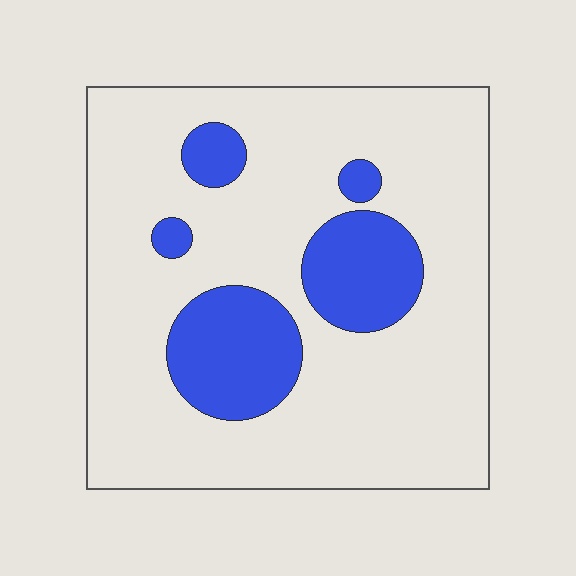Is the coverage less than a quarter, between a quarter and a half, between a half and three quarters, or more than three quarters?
Less than a quarter.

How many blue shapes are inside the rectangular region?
5.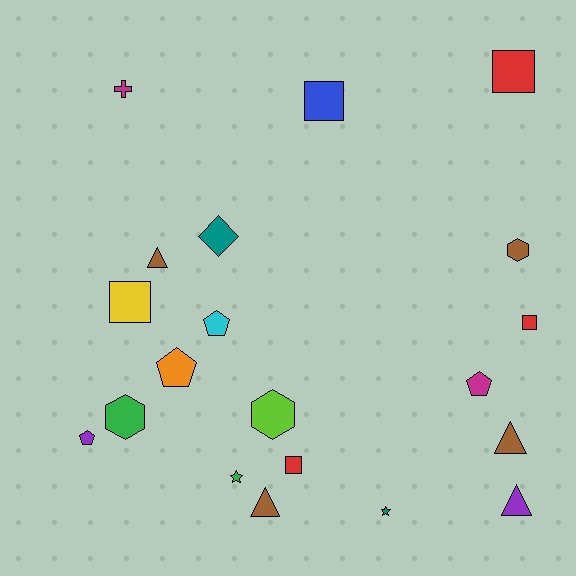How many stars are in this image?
There are 2 stars.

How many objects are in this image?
There are 20 objects.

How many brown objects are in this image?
There are 4 brown objects.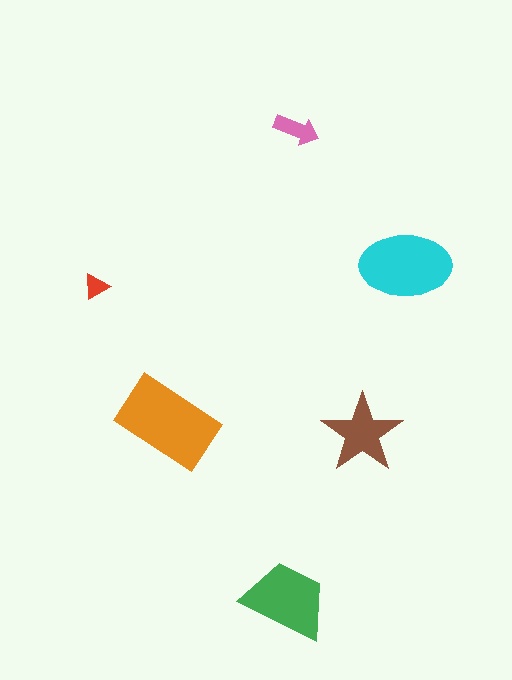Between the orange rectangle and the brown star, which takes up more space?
The orange rectangle.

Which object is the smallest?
The red triangle.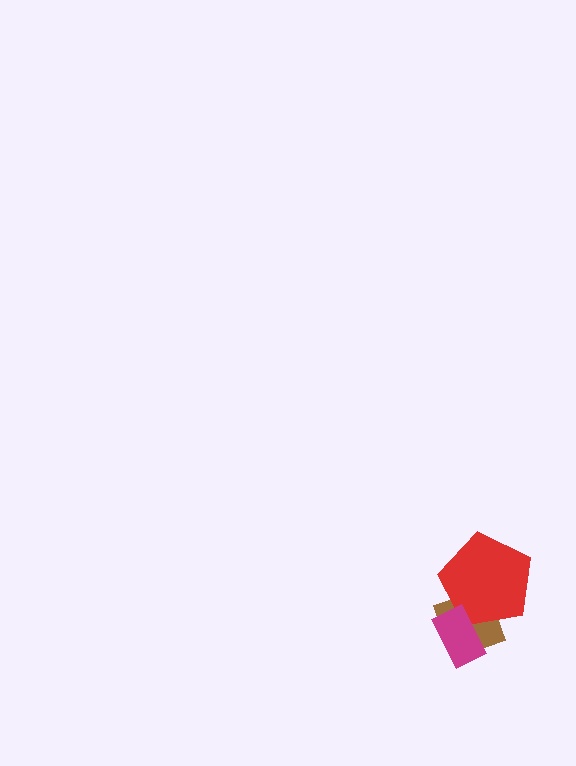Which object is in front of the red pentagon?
The magenta rectangle is in front of the red pentagon.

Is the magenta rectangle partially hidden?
No, no other shape covers it.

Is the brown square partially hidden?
Yes, it is partially covered by another shape.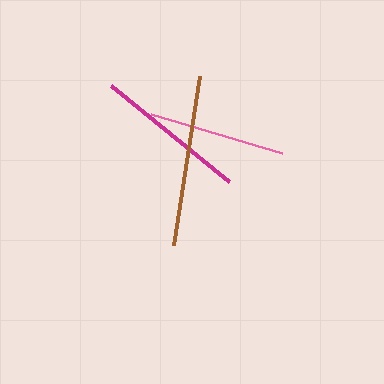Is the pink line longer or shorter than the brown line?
The brown line is longer than the pink line.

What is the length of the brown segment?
The brown segment is approximately 171 pixels long.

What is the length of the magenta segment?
The magenta segment is approximately 152 pixels long.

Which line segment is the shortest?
The pink line is the shortest at approximately 136 pixels.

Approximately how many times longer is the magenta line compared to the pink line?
The magenta line is approximately 1.1 times the length of the pink line.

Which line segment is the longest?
The brown line is the longest at approximately 171 pixels.